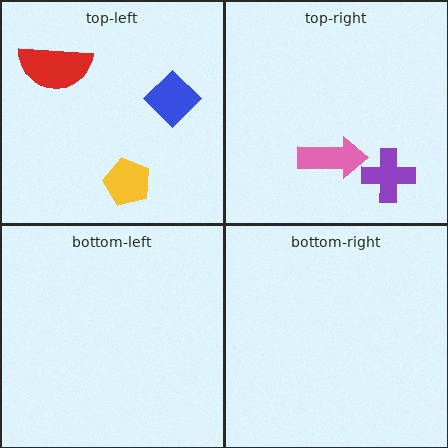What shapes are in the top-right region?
The purple cross, the pink arrow.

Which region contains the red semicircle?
The top-left region.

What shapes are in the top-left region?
The blue diamond, the yellow pentagon, the red semicircle.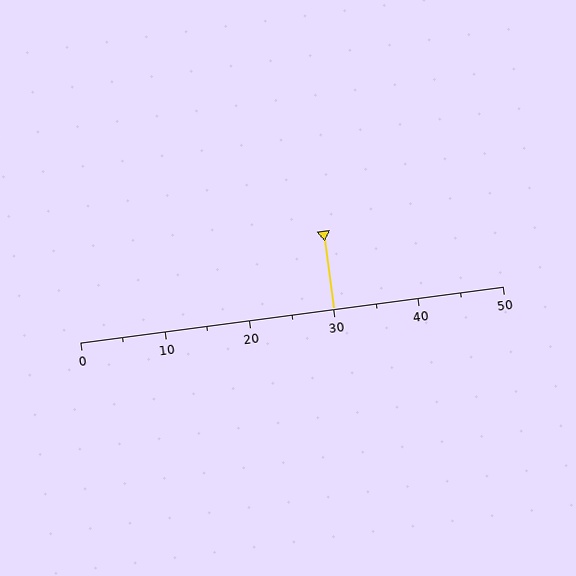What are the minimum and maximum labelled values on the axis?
The axis runs from 0 to 50.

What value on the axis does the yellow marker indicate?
The marker indicates approximately 30.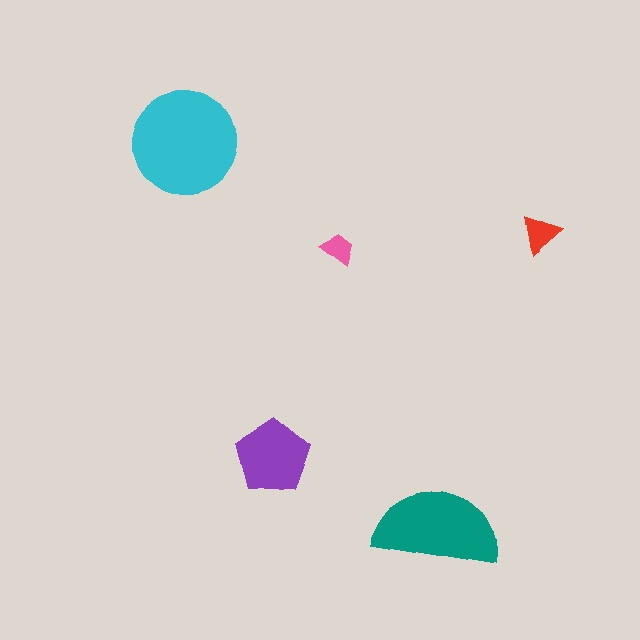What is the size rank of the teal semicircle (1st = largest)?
2nd.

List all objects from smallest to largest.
The pink trapezoid, the red triangle, the purple pentagon, the teal semicircle, the cyan circle.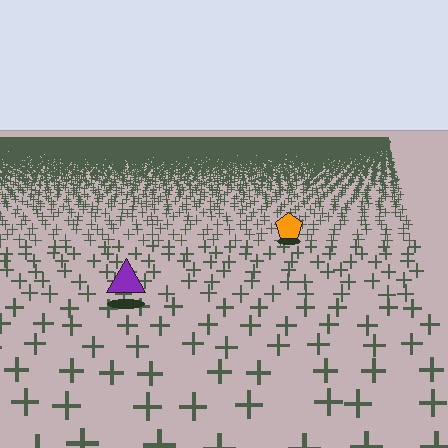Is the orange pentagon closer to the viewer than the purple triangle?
No. The purple triangle is closer — you can tell from the texture gradient: the ground texture is coarser near it.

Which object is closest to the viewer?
The purple triangle is closest. The texture marks near it are larger and more spread out.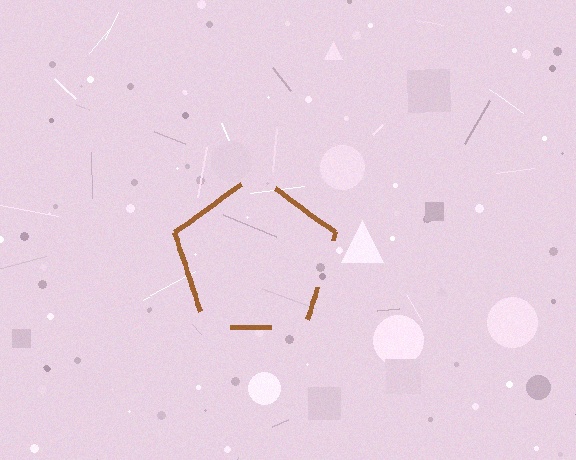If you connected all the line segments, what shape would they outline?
They would outline a pentagon.